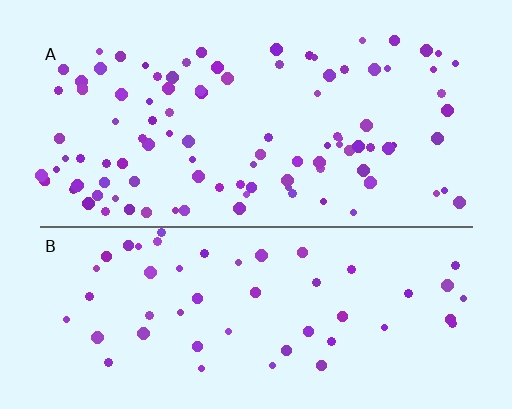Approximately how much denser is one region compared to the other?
Approximately 1.9× — region A over region B.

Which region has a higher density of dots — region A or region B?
A (the top).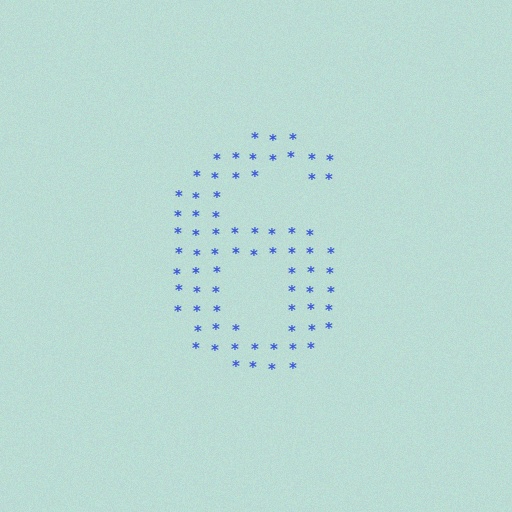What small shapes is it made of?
It is made of small asterisks.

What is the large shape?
The large shape is the digit 6.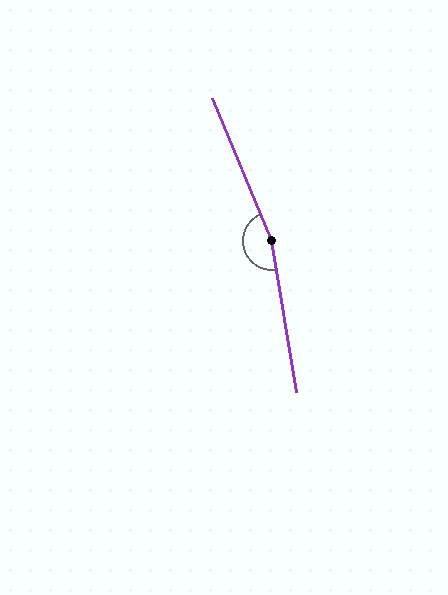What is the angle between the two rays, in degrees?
Approximately 167 degrees.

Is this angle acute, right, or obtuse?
It is obtuse.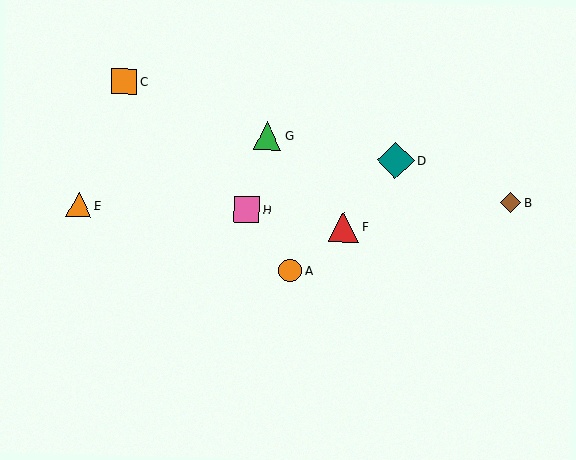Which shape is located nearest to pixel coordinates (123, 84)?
The orange square (labeled C) at (124, 82) is nearest to that location.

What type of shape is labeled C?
Shape C is an orange square.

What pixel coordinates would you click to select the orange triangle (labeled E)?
Click at (79, 205) to select the orange triangle E.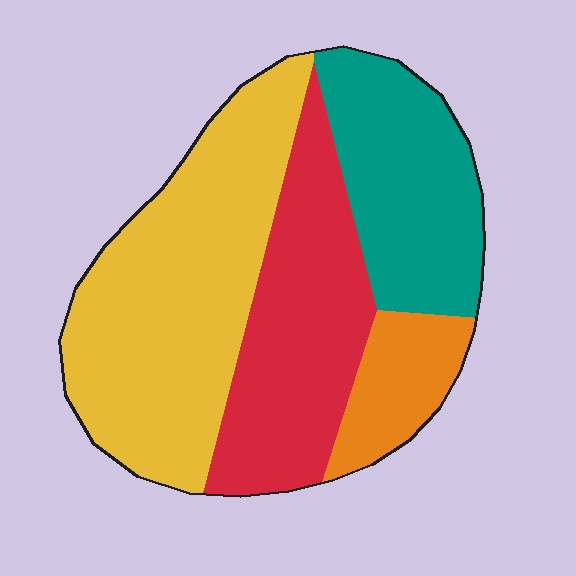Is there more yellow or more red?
Yellow.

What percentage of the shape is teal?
Teal takes up about one quarter (1/4) of the shape.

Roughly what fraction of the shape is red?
Red takes up between a sixth and a third of the shape.